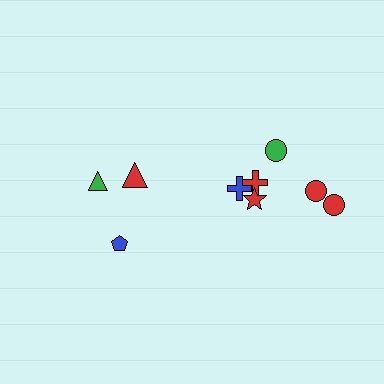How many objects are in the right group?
There are 6 objects.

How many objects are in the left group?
There are 3 objects.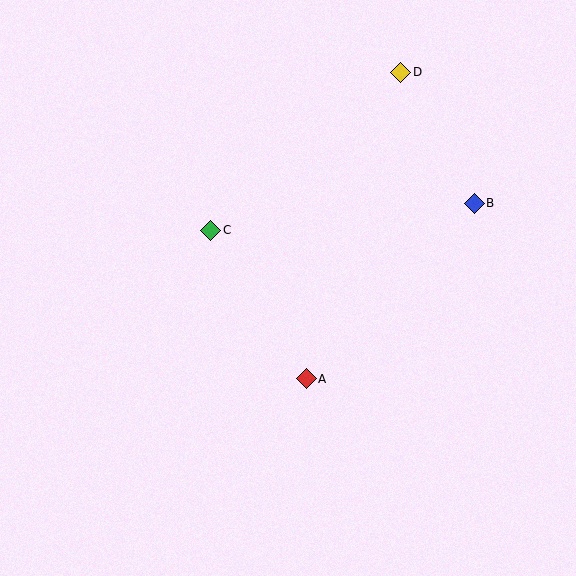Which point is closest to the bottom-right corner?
Point A is closest to the bottom-right corner.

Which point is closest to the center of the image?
Point A at (306, 379) is closest to the center.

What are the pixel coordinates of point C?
Point C is at (211, 230).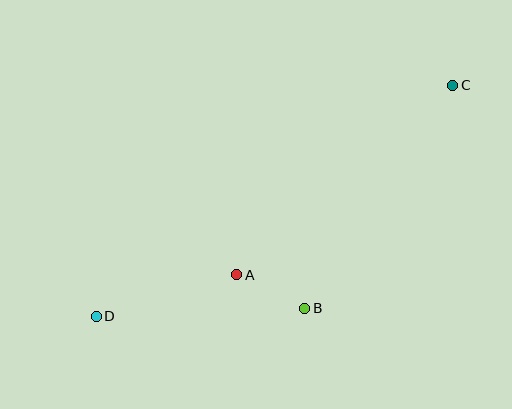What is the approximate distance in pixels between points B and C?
The distance between B and C is approximately 267 pixels.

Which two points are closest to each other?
Points A and B are closest to each other.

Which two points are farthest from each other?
Points C and D are farthest from each other.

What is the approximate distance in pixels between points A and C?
The distance between A and C is approximately 287 pixels.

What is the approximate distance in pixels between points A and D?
The distance between A and D is approximately 147 pixels.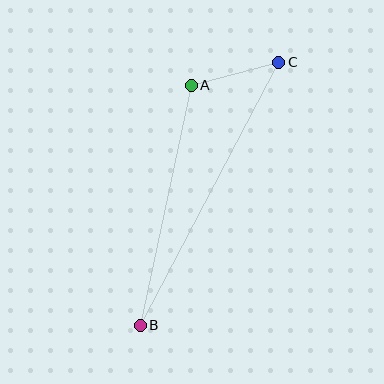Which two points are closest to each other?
Points A and C are closest to each other.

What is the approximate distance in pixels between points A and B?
The distance between A and B is approximately 245 pixels.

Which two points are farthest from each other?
Points B and C are farthest from each other.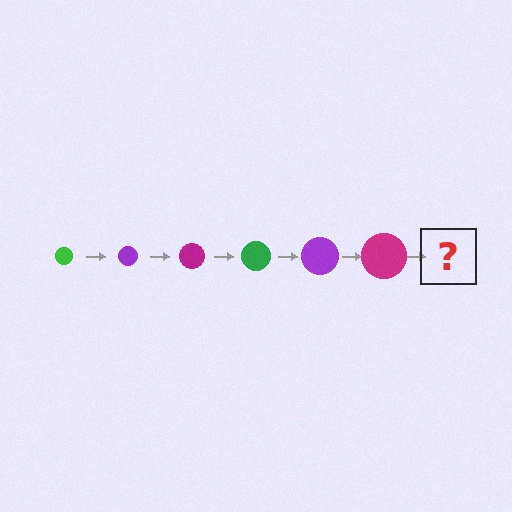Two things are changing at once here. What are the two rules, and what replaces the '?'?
The two rules are that the circle grows larger each step and the color cycles through green, purple, and magenta. The '?' should be a green circle, larger than the previous one.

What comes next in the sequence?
The next element should be a green circle, larger than the previous one.